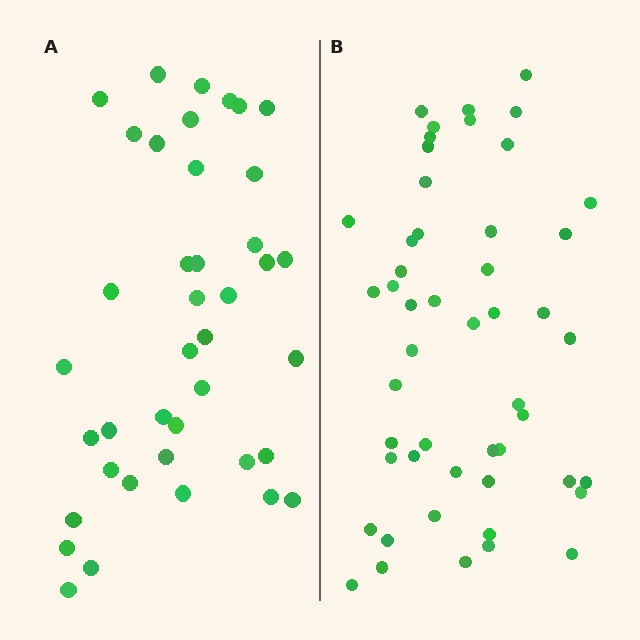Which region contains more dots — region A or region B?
Region B (the right region) has more dots.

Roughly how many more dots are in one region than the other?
Region B has roughly 10 or so more dots than region A.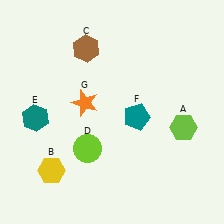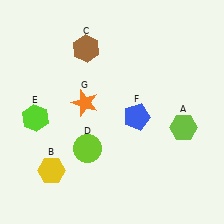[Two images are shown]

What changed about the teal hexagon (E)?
In Image 1, E is teal. In Image 2, it changed to lime.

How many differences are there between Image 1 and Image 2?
There are 2 differences between the two images.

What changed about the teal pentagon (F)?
In Image 1, F is teal. In Image 2, it changed to blue.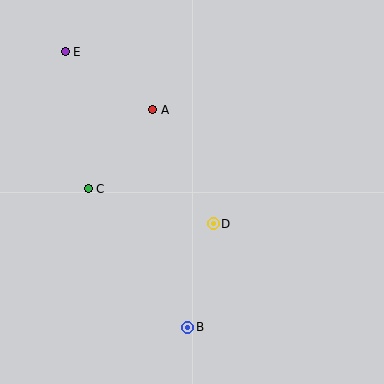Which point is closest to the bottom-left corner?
Point B is closest to the bottom-left corner.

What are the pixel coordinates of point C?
Point C is at (88, 189).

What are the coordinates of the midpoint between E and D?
The midpoint between E and D is at (139, 138).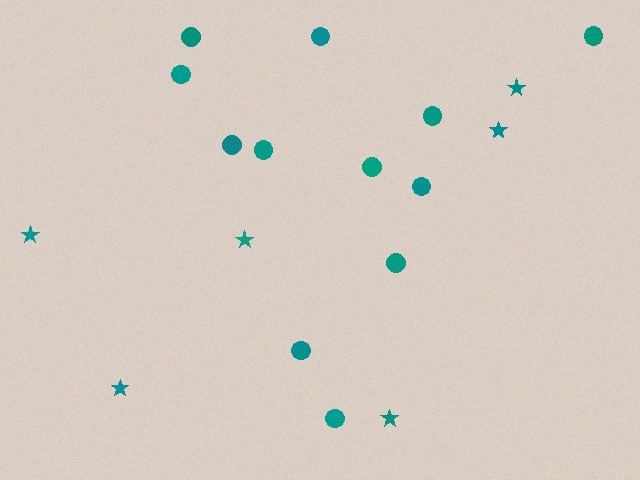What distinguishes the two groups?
There are 2 groups: one group of stars (6) and one group of circles (12).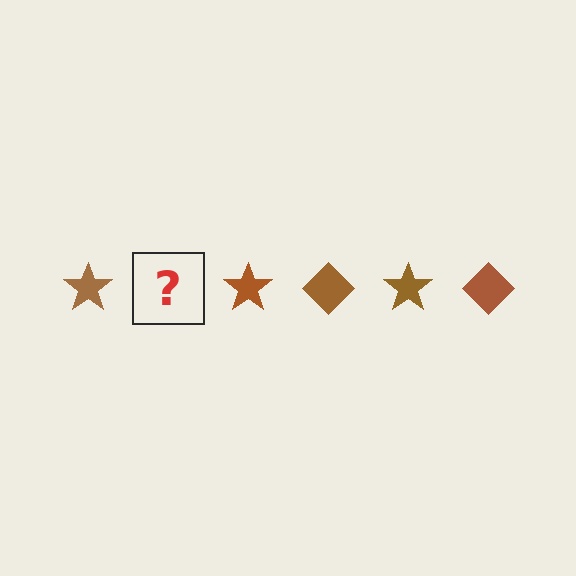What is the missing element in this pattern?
The missing element is a brown diamond.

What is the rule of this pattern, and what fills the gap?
The rule is that the pattern cycles through star, diamond shapes in brown. The gap should be filled with a brown diamond.